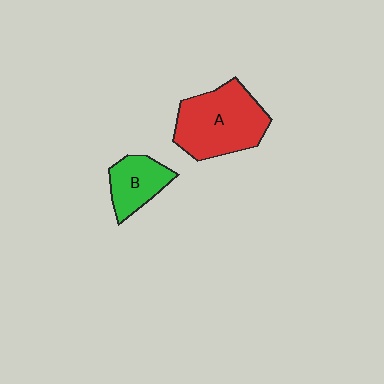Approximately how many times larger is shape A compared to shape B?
Approximately 1.9 times.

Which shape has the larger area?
Shape A (red).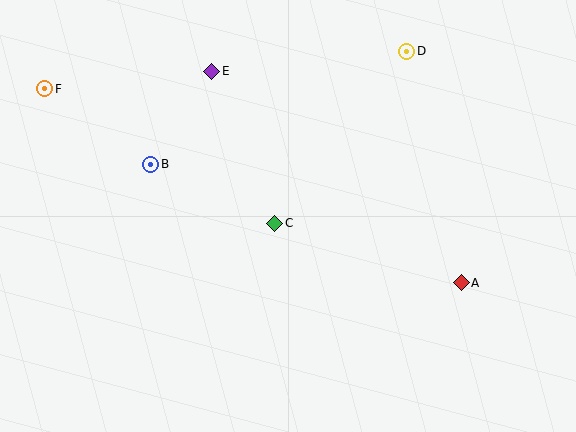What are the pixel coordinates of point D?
Point D is at (407, 51).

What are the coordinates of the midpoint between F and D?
The midpoint between F and D is at (226, 70).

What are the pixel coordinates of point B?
Point B is at (151, 164).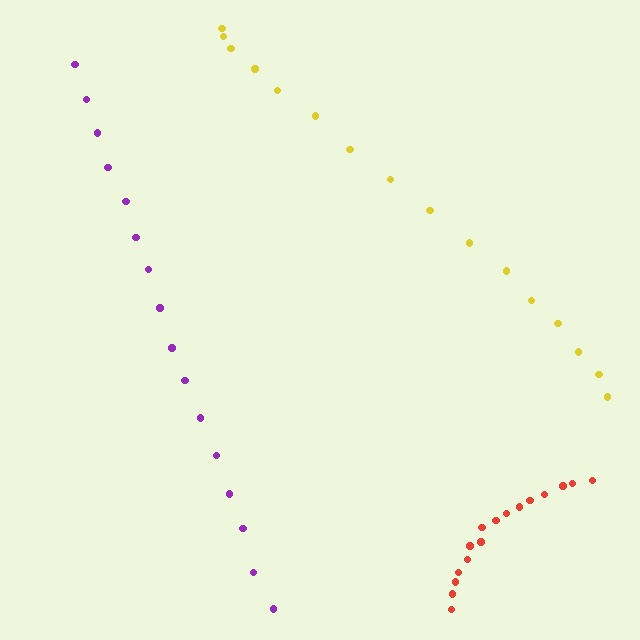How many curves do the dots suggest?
There are 3 distinct paths.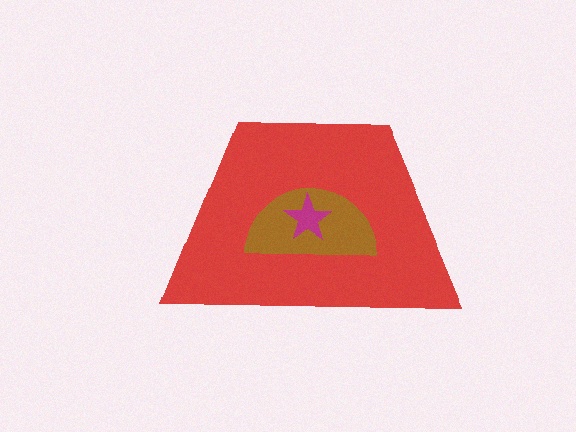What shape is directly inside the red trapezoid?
The brown semicircle.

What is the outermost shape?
The red trapezoid.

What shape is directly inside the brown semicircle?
The magenta star.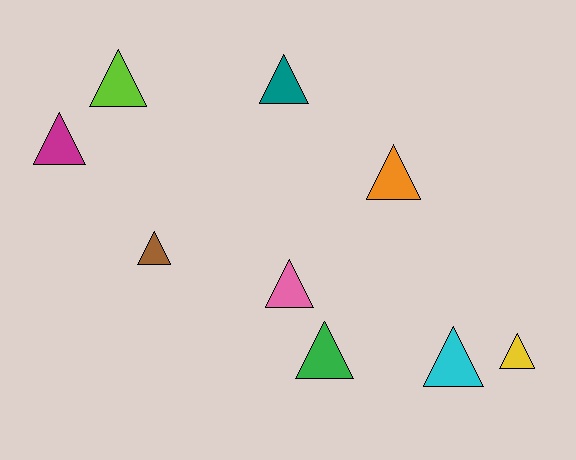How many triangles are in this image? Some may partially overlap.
There are 9 triangles.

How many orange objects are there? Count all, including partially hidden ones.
There is 1 orange object.